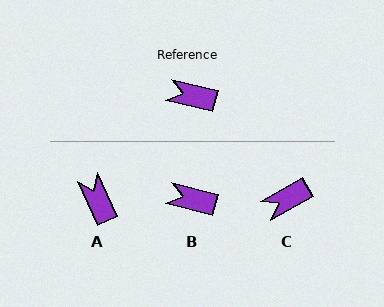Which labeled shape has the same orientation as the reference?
B.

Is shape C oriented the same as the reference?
No, it is off by about 42 degrees.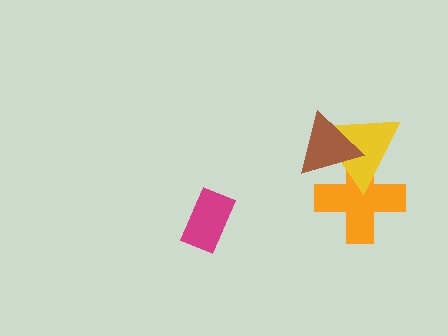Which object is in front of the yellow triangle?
The brown triangle is in front of the yellow triangle.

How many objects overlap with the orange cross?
2 objects overlap with the orange cross.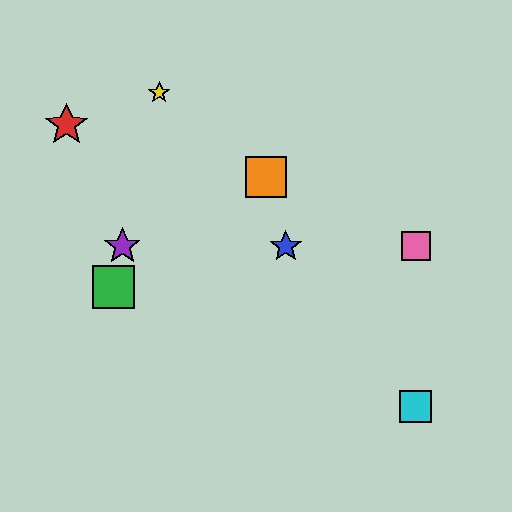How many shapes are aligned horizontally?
3 shapes (the blue star, the purple star, the pink square) are aligned horizontally.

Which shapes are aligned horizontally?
The blue star, the purple star, the pink square are aligned horizontally.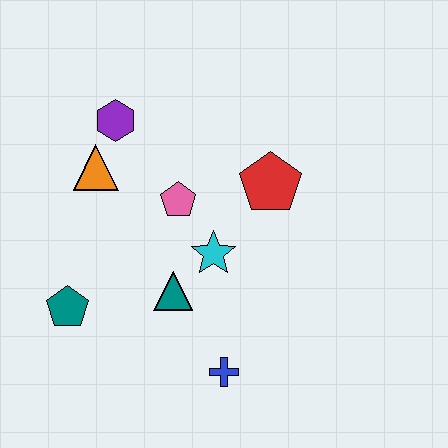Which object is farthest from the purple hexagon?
The blue cross is farthest from the purple hexagon.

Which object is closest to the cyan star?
The teal triangle is closest to the cyan star.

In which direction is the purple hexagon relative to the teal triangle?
The purple hexagon is above the teal triangle.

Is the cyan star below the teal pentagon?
No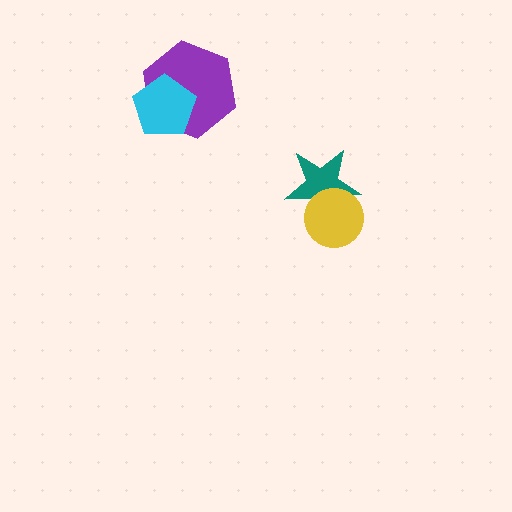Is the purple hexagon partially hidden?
Yes, it is partially covered by another shape.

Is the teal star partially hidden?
Yes, it is partially covered by another shape.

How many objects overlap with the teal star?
1 object overlaps with the teal star.